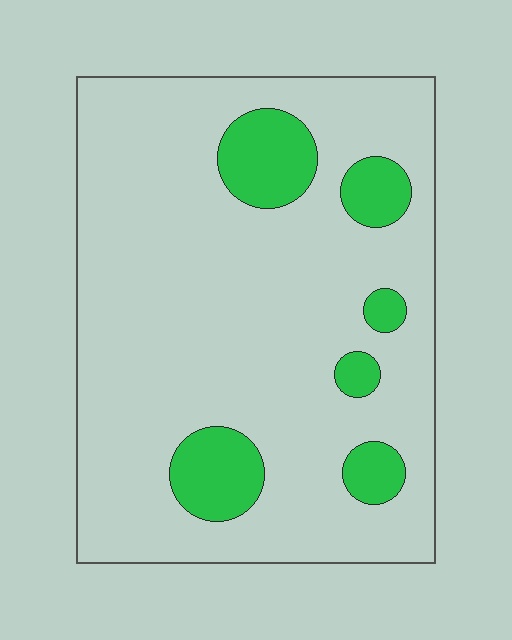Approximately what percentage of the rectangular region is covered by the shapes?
Approximately 15%.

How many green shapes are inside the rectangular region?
6.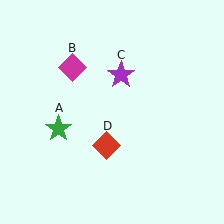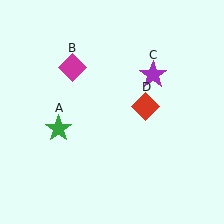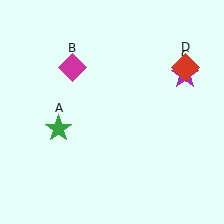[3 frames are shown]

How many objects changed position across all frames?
2 objects changed position: purple star (object C), red diamond (object D).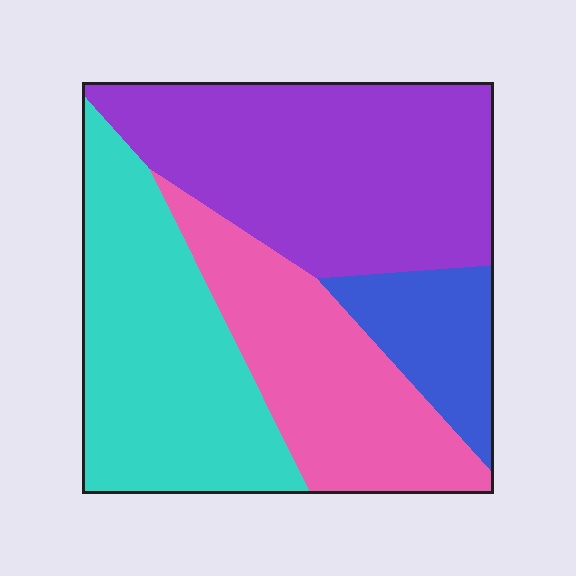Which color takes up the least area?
Blue, at roughly 10%.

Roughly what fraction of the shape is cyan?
Cyan covers 30% of the shape.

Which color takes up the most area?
Purple, at roughly 35%.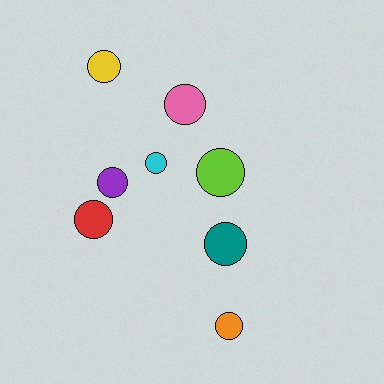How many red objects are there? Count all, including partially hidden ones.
There is 1 red object.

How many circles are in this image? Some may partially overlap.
There are 8 circles.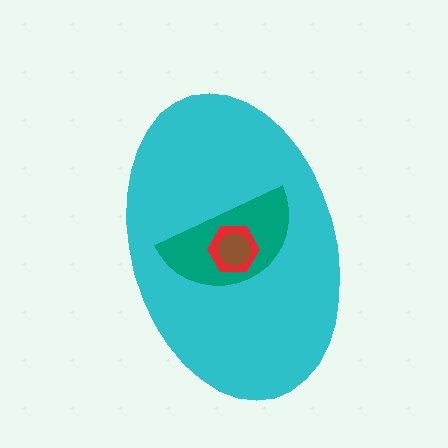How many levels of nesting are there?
4.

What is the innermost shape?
The brown circle.